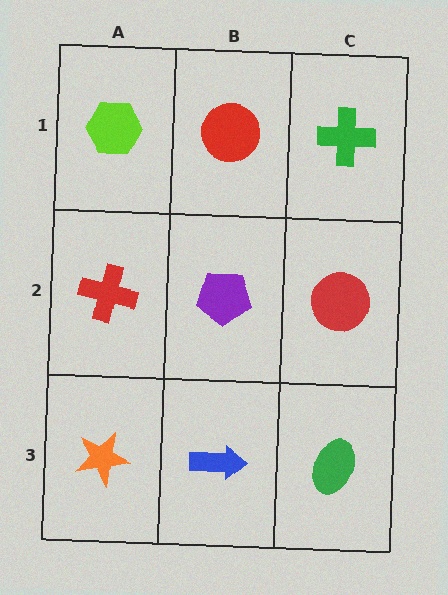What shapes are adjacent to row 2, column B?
A red circle (row 1, column B), a blue arrow (row 3, column B), a red cross (row 2, column A), a red circle (row 2, column C).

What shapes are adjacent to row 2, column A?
A lime hexagon (row 1, column A), an orange star (row 3, column A), a purple pentagon (row 2, column B).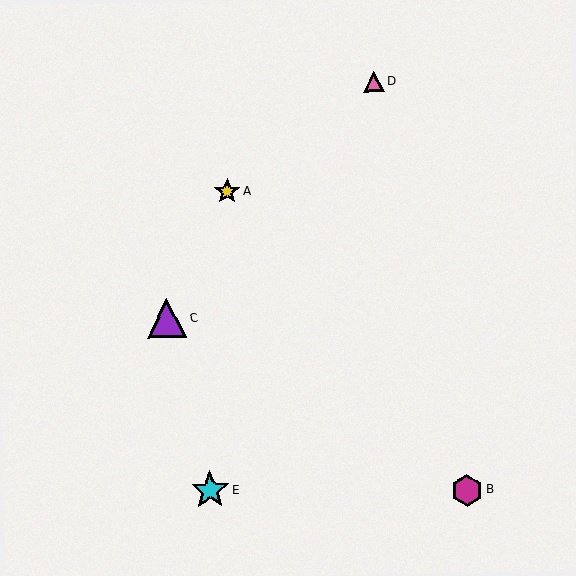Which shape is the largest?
The purple triangle (labeled C) is the largest.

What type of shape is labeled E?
Shape E is a cyan star.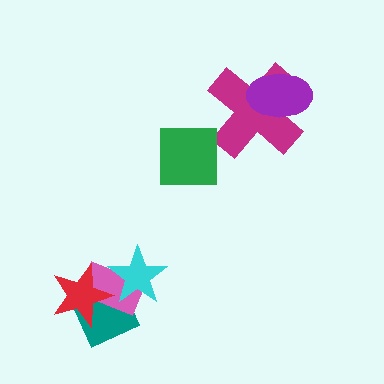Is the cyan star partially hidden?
No, no other shape covers it.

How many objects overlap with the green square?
0 objects overlap with the green square.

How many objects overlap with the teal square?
3 objects overlap with the teal square.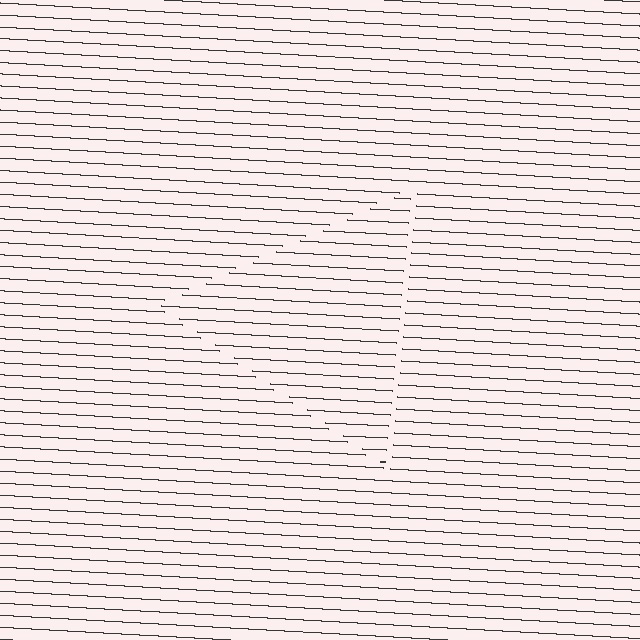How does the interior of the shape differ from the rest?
The interior of the shape contains the same grating, shifted by half a period — the contour is defined by the phase discontinuity where line-ends from the inner and outer gratings abut.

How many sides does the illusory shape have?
3 sides — the line-ends trace a triangle.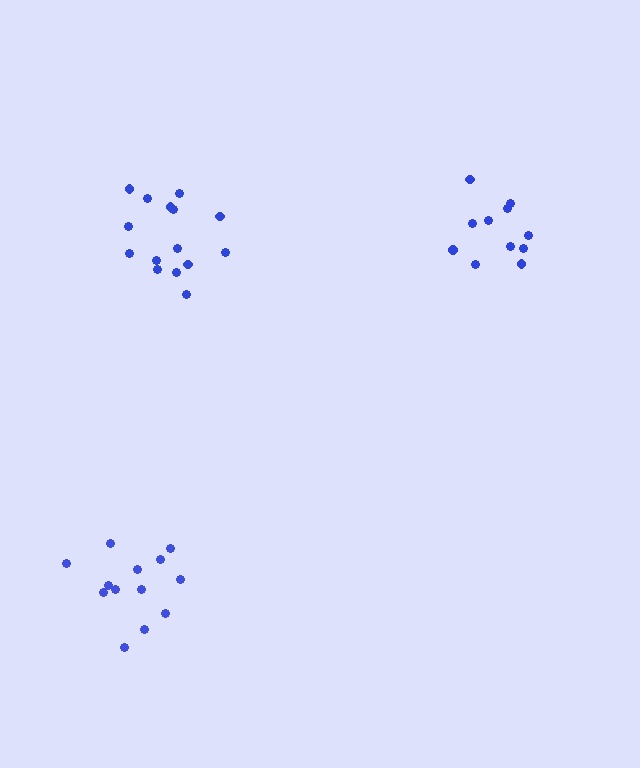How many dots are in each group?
Group 1: 13 dots, Group 2: 11 dots, Group 3: 15 dots (39 total).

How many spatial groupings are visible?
There are 3 spatial groupings.